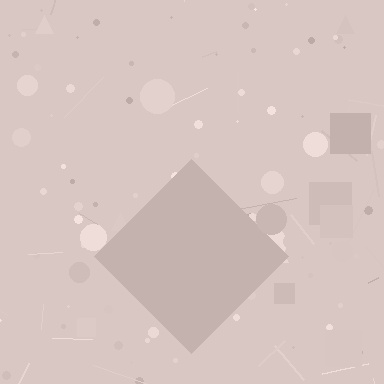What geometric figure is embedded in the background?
A diamond is embedded in the background.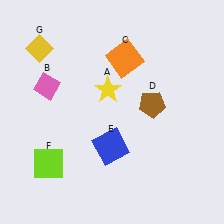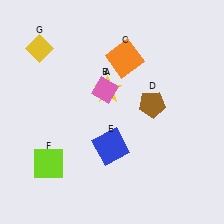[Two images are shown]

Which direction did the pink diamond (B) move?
The pink diamond (B) moved right.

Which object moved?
The pink diamond (B) moved right.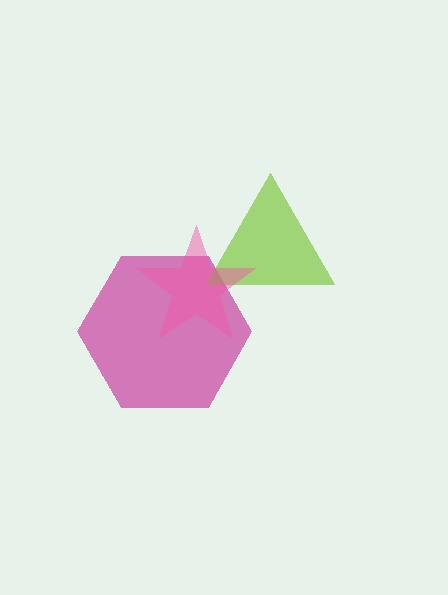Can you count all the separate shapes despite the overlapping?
Yes, there are 3 separate shapes.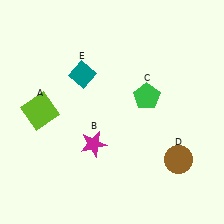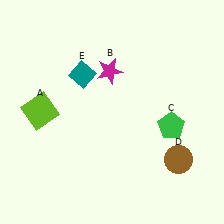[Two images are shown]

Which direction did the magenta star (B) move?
The magenta star (B) moved up.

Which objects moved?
The objects that moved are: the magenta star (B), the green pentagon (C).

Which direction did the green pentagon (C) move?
The green pentagon (C) moved down.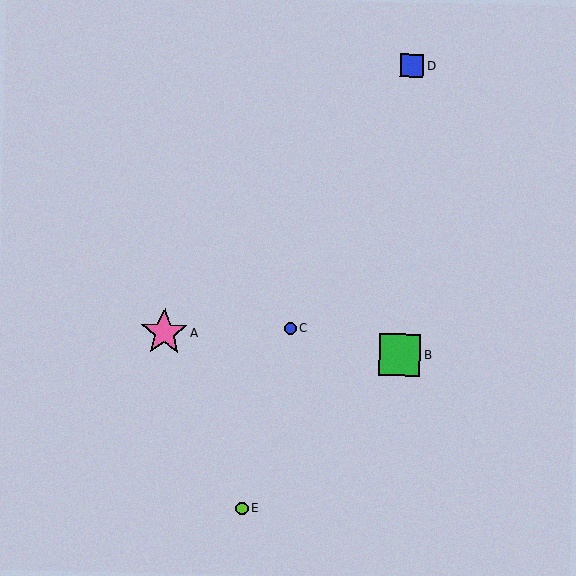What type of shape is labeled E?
Shape E is a lime circle.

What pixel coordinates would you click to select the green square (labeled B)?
Click at (399, 355) to select the green square B.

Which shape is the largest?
The pink star (labeled A) is the largest.